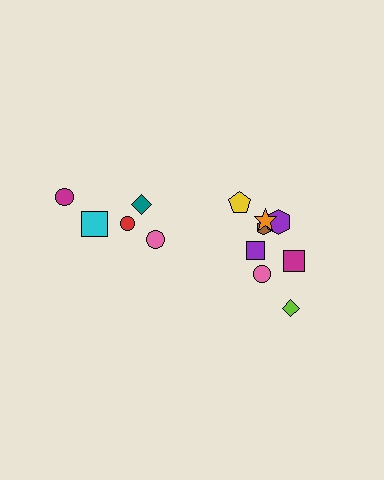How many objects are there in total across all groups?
There are 13 objects.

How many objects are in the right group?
There are 8 objects.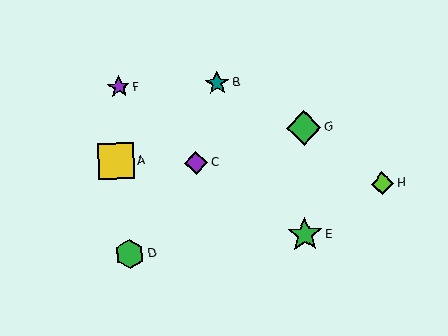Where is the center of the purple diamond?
The center of the purple diamond is at (196, 163).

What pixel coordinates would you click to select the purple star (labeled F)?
Click at (119, 87) to select the purple star F.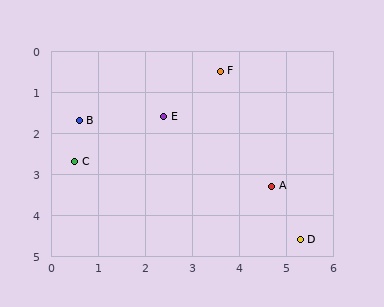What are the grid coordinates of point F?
Point F is at approximately (3.6, 0.5).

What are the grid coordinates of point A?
Point A is at approximately (4.7, 3.3).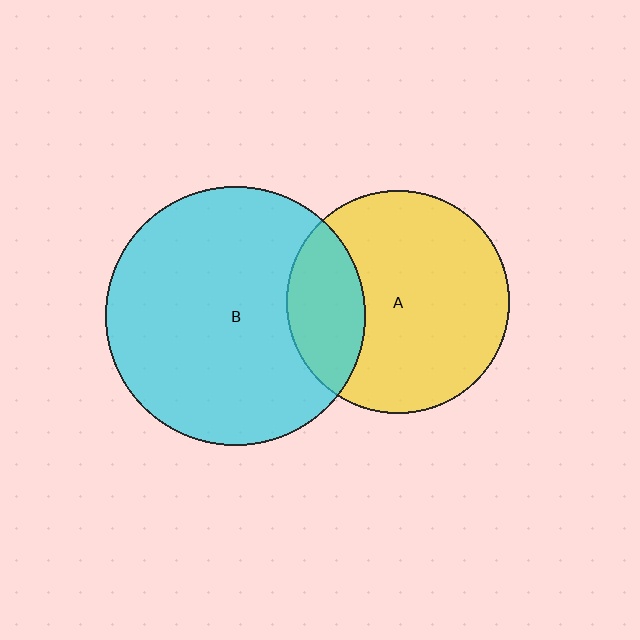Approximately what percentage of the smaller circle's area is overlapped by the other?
Approximately 25%.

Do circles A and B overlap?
Yes.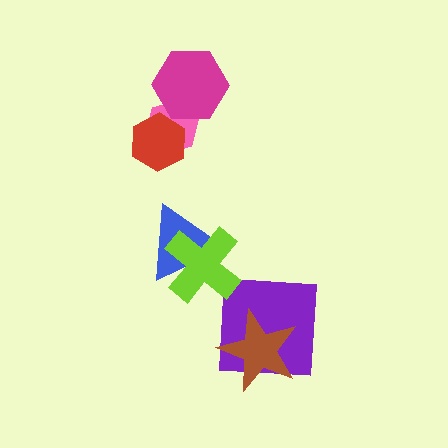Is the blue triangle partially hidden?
Yes, it is partially covered by another shape.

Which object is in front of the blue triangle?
The lime cross is in front of the blue triangle.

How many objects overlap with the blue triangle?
1 object overlaps with the blue triangle.